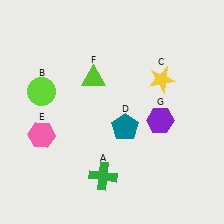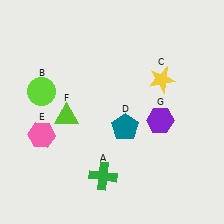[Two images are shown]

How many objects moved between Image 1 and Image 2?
1 object moved between the two images.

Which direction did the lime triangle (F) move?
The lime triangle (F) moved down.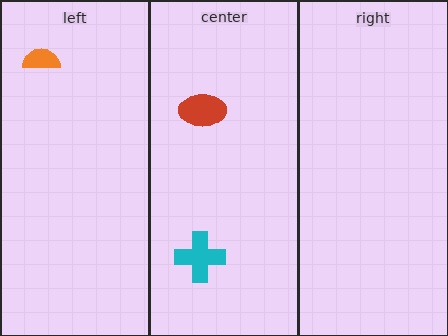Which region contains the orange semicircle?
The left region.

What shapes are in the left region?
The orange semicircle.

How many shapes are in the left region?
1.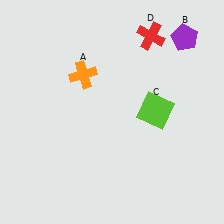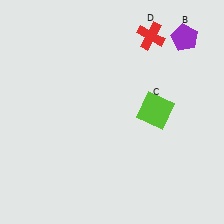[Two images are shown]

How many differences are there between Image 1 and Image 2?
There is 1 difference between the two images.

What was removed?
The orange cross (A) was removed in Image 2.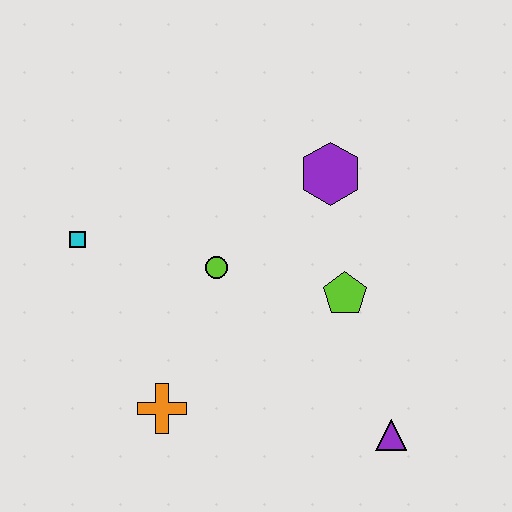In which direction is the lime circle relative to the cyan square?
The lime circle is to the right of the cyan square.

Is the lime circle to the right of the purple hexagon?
No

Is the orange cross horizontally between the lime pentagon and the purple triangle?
No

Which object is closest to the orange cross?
The lime circle is closest to the orange cross.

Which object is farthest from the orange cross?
The purple hexagon is farthest from the orange cross.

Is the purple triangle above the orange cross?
No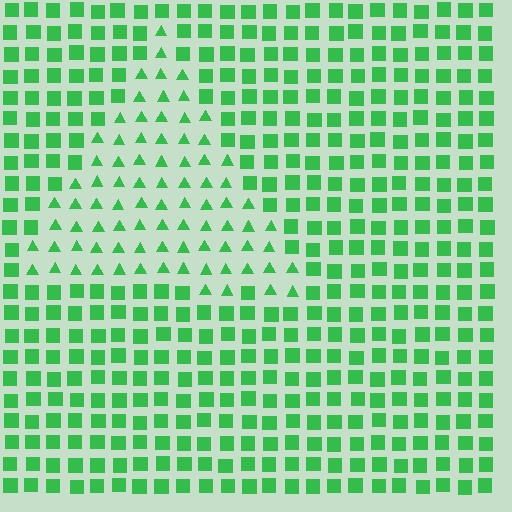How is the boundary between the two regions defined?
The boundary is defined by a change in element shape: triangles inside vs. squares outside. All elements share the same color and spacing.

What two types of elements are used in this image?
The image uses triangles inside the triangle region and squares outside it.